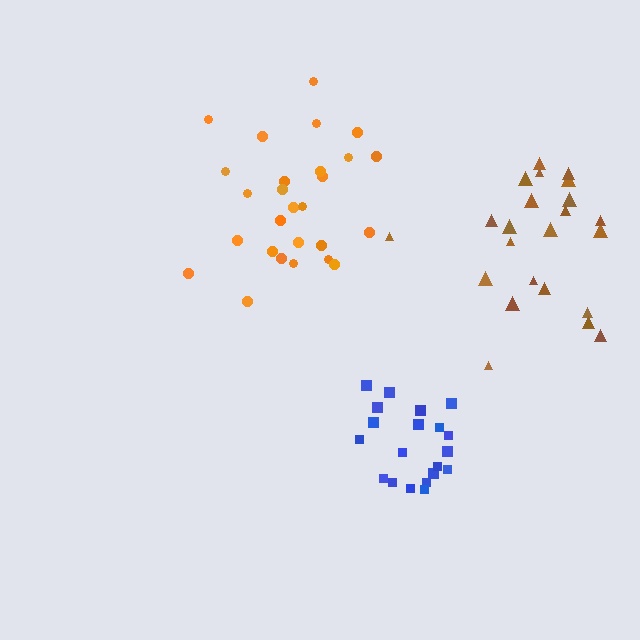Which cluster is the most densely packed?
Blue.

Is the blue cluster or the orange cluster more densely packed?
Blue.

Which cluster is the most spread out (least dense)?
Brown.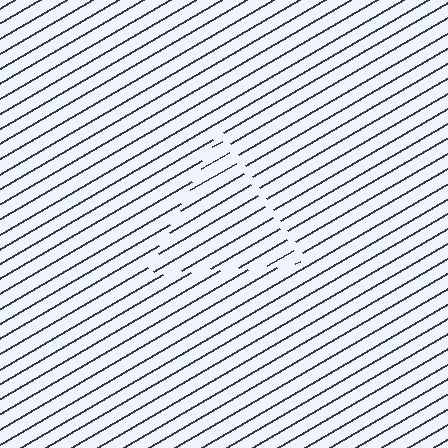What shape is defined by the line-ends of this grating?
An illusory triangle. The interior of the shape contains the same grating, shifted by half a period — the contour is defined by the phase discontinuity where line-ends from the inner and outer gratings abut.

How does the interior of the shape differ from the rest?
The interior of the shape contains the same grating, shifted by half a period — the contour is defined by the phase discontinuity where line-ends from the inner and outer gratings abut.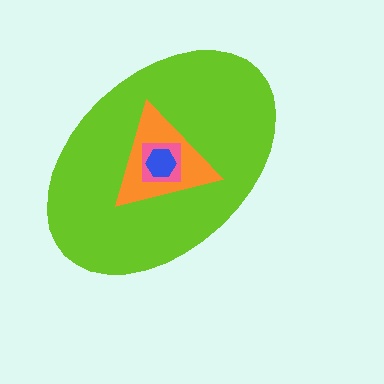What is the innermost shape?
The blue hexagon.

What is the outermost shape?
The lime ellipse.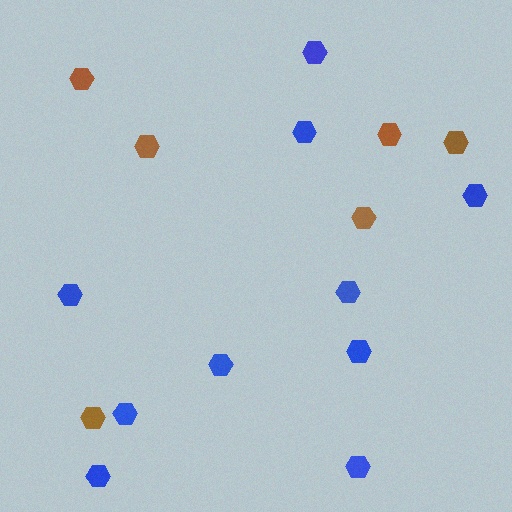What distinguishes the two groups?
There are 2 groups: one group of brown hexagons (6) and one group of blue hexagons (10).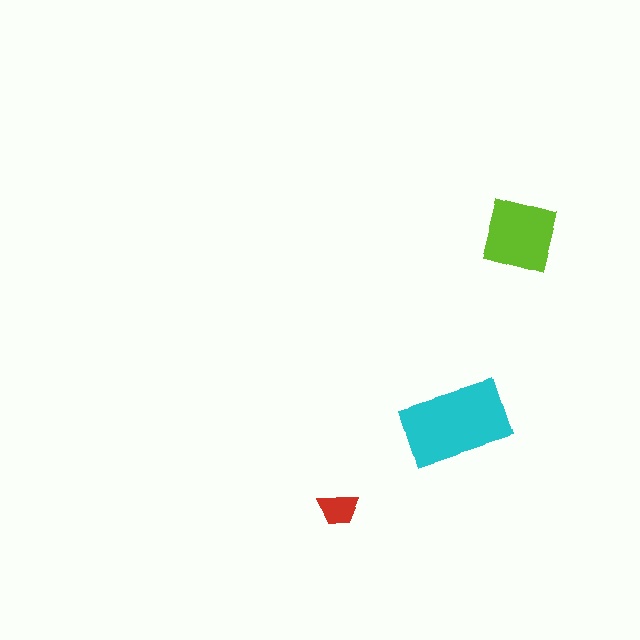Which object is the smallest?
The red trapezoid.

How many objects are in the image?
There are 3 objects in the image.